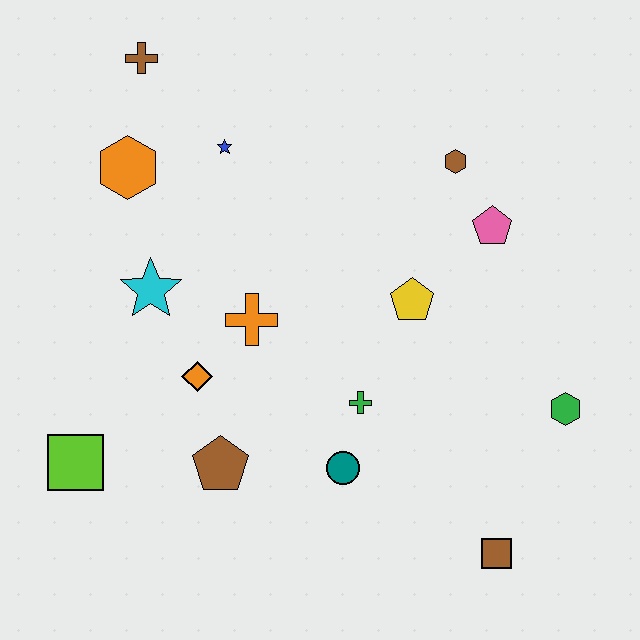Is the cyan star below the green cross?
No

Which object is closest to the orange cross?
The orange diamond is closest to the orange cross.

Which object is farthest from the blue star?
The brown square is farthest from the blue star.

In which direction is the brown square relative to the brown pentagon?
The brown square is to the right of the brown pentagon.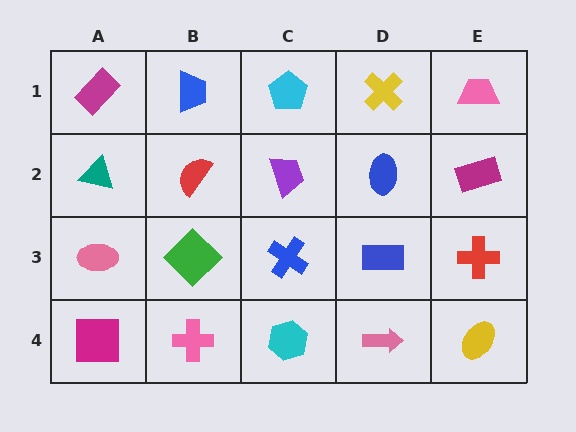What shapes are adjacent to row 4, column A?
A pink ellipse (row 3, column A), a pink cross (row 4, column B).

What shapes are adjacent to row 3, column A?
A teal triangle (row 2, column A), a magenta square (row 4, column A), a green diamond (row 3, column B).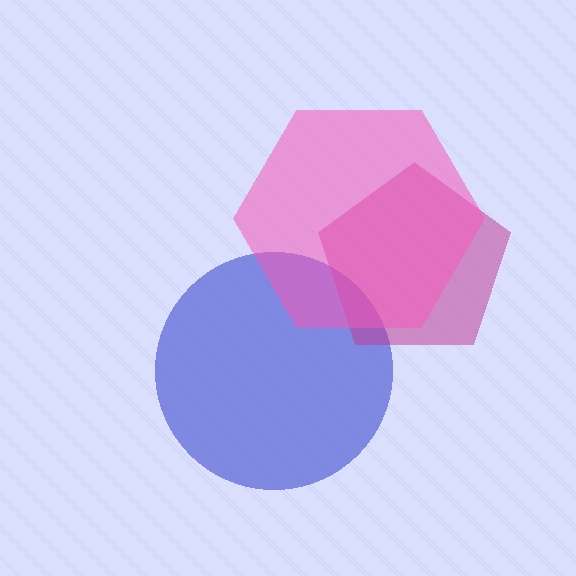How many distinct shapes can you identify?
There are 3 distinct shapes: a blue circle, a magenta pentagon, a pink hexagon.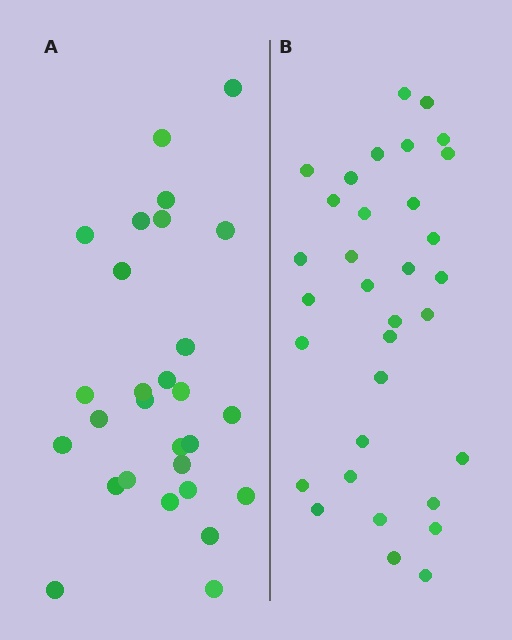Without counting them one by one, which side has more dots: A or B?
Region B (the right region) has more dots.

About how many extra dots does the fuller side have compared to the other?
Region B has about 5 more dots than region A.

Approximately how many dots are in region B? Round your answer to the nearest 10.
About 30 dots. (The exact count is 33, which rounds to 30.)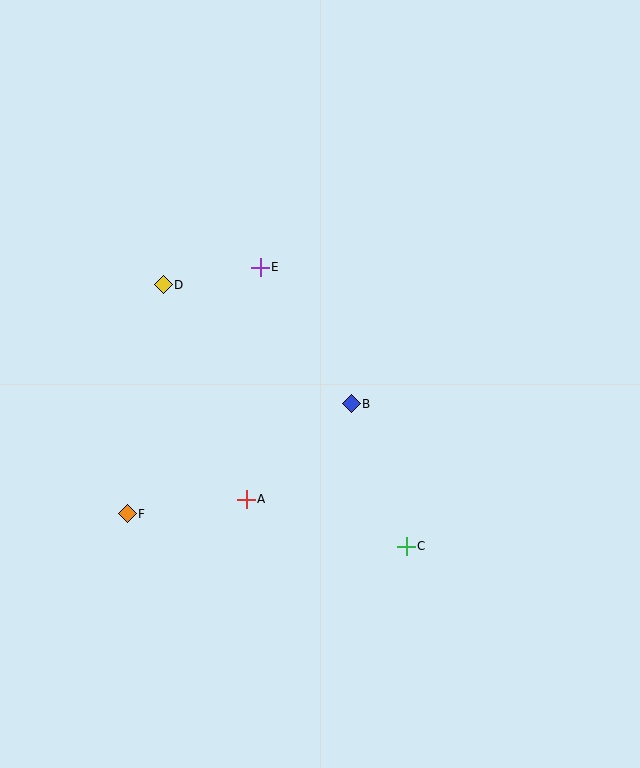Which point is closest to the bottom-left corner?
Point F is closest to the bottom-left corner.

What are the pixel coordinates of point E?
Point E is at (260, 267).